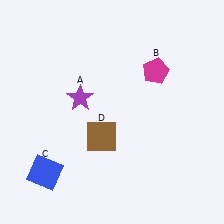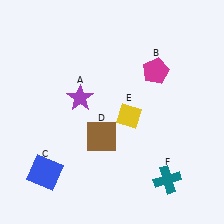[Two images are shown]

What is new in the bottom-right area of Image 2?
A teal cross (F) was added in the bottom-right area of Image 2.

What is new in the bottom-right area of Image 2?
A yellow diamond (E) was added in the bottom-right area of Image 2.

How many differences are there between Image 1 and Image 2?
There are 2 differences between the two images.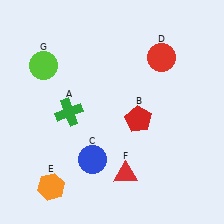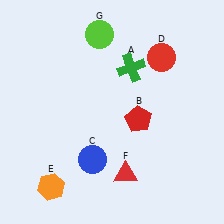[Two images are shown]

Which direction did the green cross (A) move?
The green cross (A) moved right.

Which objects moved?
The objects that moved are: the green cross (A), the lime circle (G).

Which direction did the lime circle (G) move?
The lime circle (G) moved right.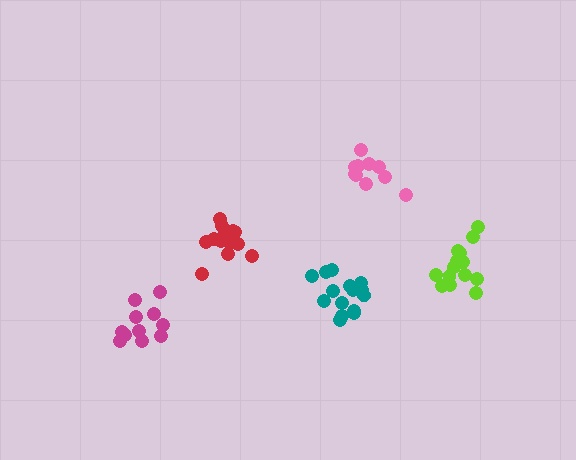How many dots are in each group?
Group 1: 16 dots, Group 2: 15 dots, Group 3: 10 dots, Group 4: 11 dots, Group 5: 14 dots (66 total).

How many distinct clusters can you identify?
There are 5 distinct clusters.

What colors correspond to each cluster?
The clusters are colored: teal, red, pink, magenta, lime.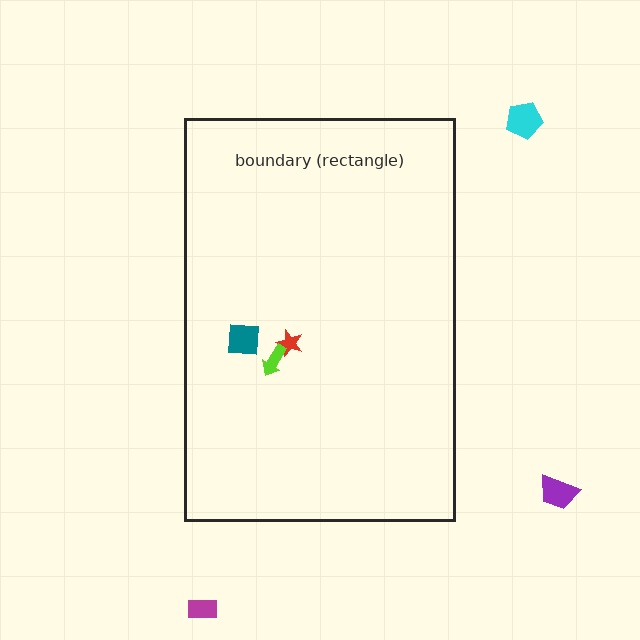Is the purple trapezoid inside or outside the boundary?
Outside.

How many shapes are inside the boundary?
3 inside, 3 outside.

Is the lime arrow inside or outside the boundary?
Inside.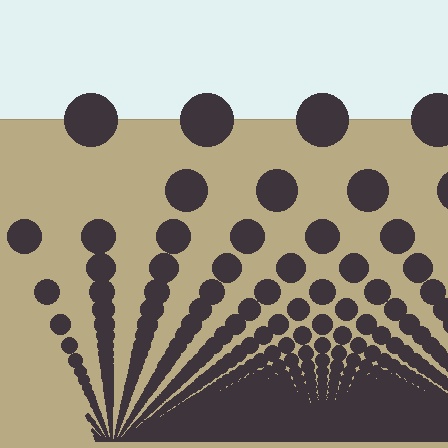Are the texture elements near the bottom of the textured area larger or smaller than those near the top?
Smaller. The gradient is inverted — elements near the bottom are smaller and denser.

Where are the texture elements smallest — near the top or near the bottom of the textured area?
Near the bottom.